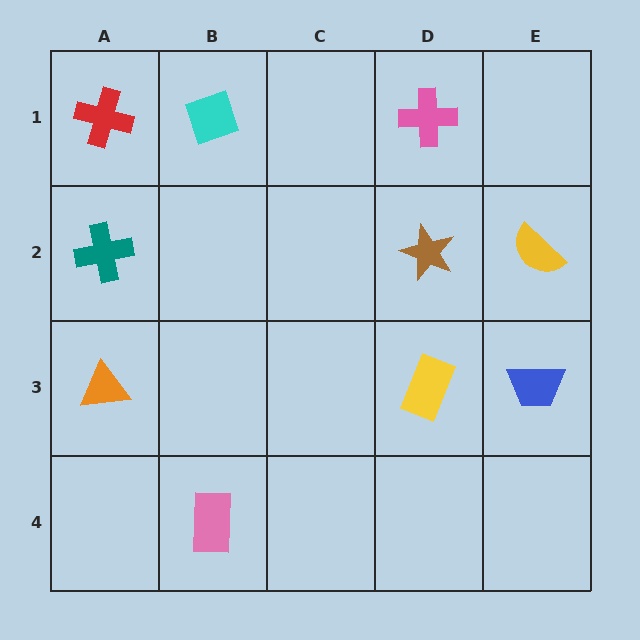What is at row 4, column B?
A pink rectangle.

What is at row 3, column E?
A blue trapezoid.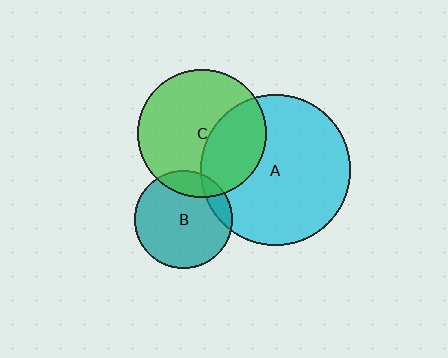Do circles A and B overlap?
Yes.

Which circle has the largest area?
Circle A (cyan).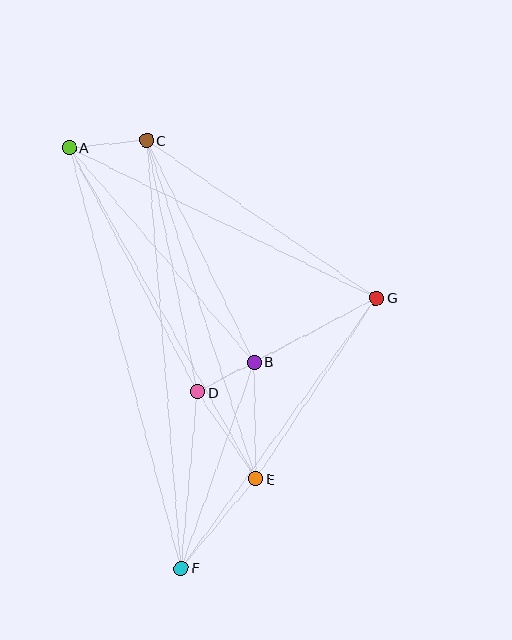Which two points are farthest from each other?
Points A and F are farthest from each other.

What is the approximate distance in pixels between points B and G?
The distance between B and G is approximately 138 pixels.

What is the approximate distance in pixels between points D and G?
The distance between D and G is approximately 202 pixels.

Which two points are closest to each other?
Points B and D are closest to each other.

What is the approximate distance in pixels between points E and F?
The distance between E and F is approximately 117 pixels.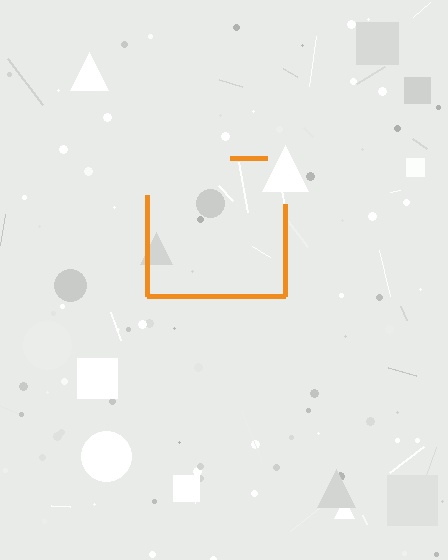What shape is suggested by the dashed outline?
The dashed outline suggests a square.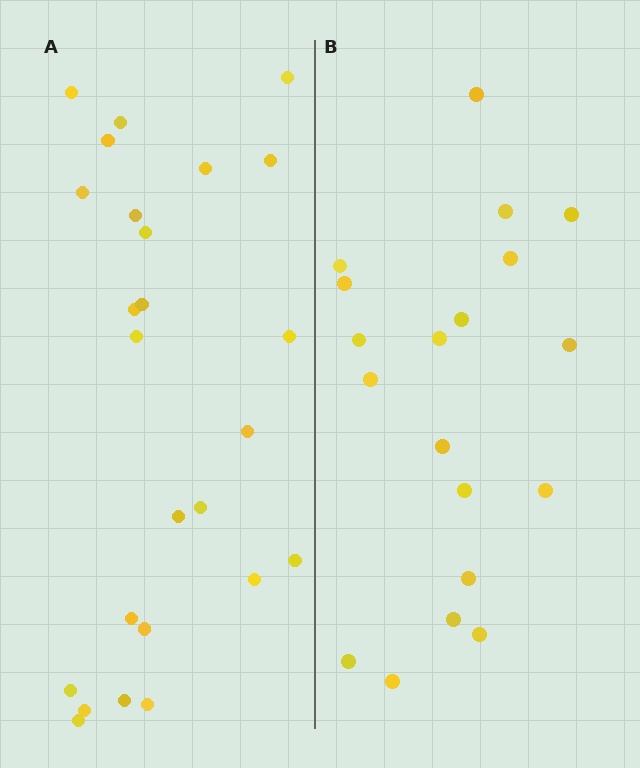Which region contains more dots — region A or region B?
Region A (the left region) has more dots.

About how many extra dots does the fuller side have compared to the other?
Region A has about 6 more dots than region B.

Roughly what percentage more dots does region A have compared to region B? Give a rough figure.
About 30% more.